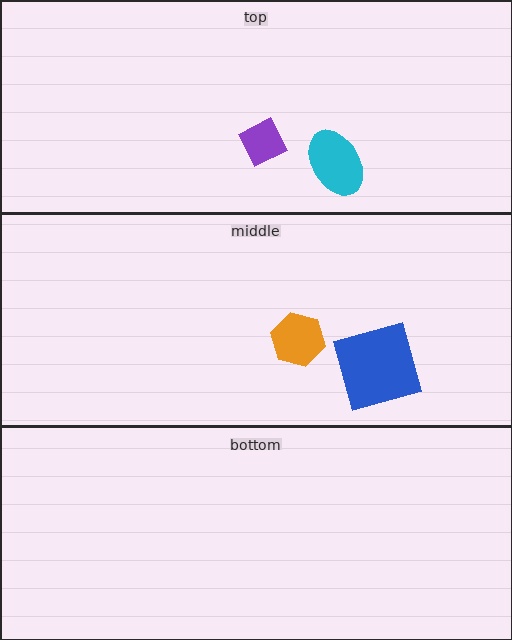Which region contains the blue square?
The middle region.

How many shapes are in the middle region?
2.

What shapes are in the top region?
The purple diamond, the cyan ellipse.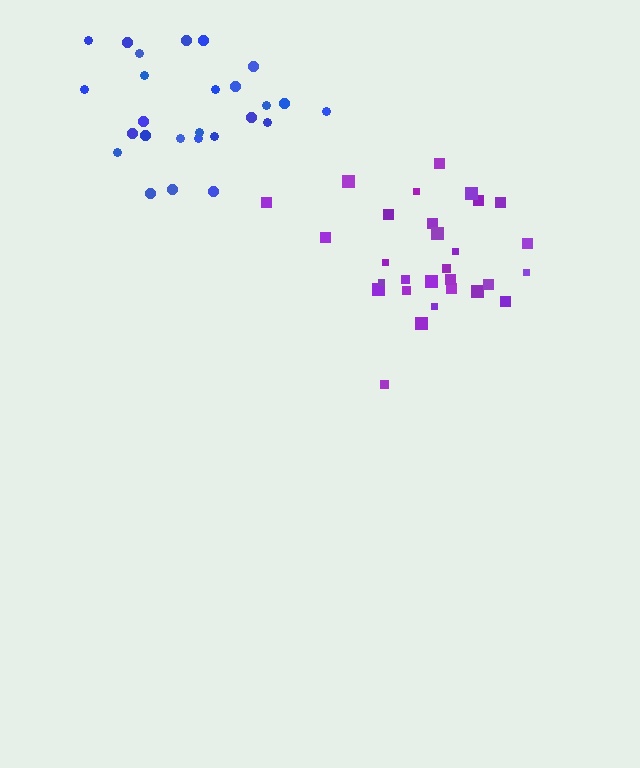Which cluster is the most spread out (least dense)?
Purple.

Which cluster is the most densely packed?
Blue.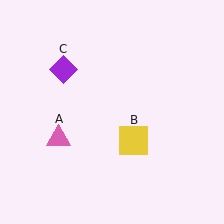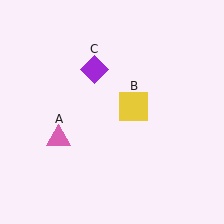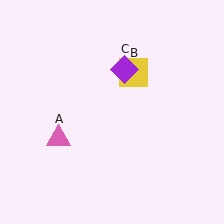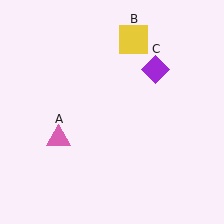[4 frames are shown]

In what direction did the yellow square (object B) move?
The yellow square (object B) moved up.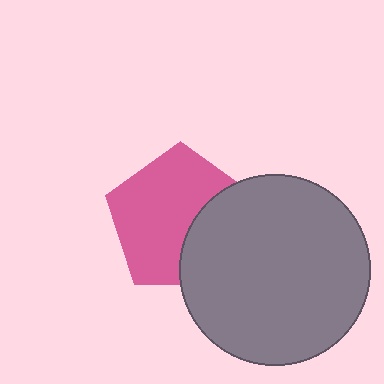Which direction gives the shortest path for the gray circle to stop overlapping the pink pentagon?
Moving right gives the shortest separation.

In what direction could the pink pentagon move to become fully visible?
The pink pentagon could move left. That would shift it out from behind the gray circle entirely.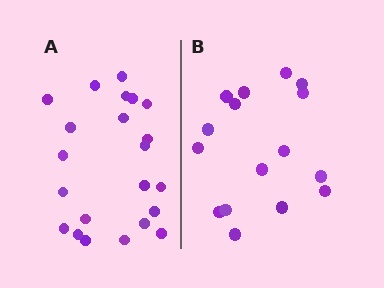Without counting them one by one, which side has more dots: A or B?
Region A (the left region) has more dots.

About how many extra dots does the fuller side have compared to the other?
Region A has about 6 more dots than region B.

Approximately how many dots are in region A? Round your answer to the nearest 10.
About 20 dots. (The exact count is 22, which rounds to 20.)